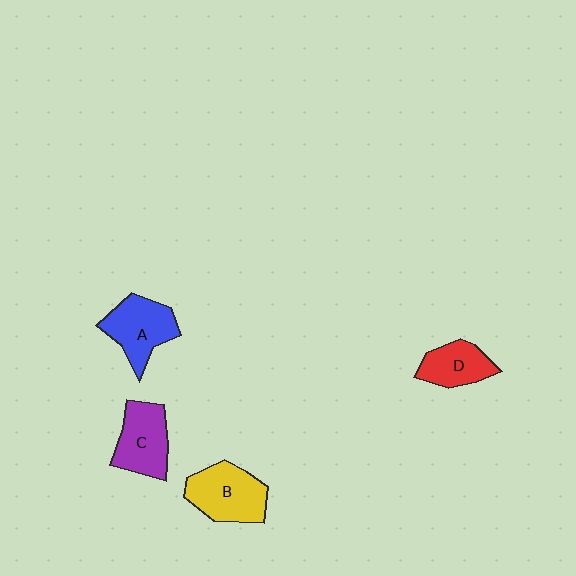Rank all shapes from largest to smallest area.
From largest to smallest: B (yellow), A (blue), C (purple), D (red).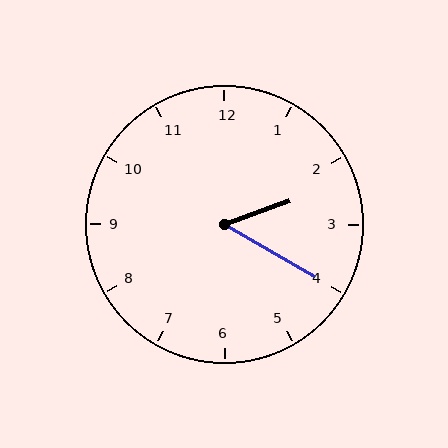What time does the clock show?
2:20.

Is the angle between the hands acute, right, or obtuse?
It is acute.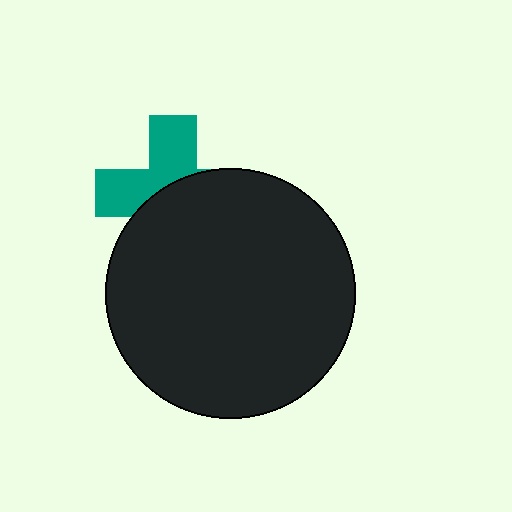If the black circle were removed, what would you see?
You would see the complete teal cross.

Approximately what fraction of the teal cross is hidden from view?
Roughly 55% of the teal cross is hidden behind the black circle.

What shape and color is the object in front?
The object in front is a black circle.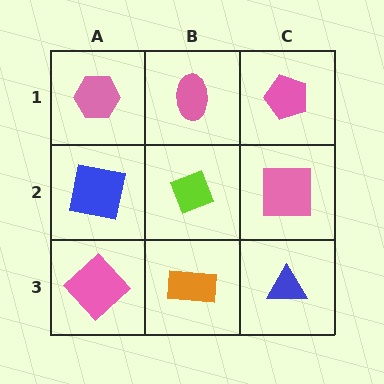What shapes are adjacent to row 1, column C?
A pink square (row 2, column C), a pink ellipse (row 1, column B).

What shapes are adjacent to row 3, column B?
A lime diamond (row 2, column B), a pink diamond (row 3, column A), a blue triangle (row 3, column C).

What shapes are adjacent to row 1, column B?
A lime diamond (row 2, column B), a pink hexagon (row 1, column A), a pink pentagon (row 1, column C).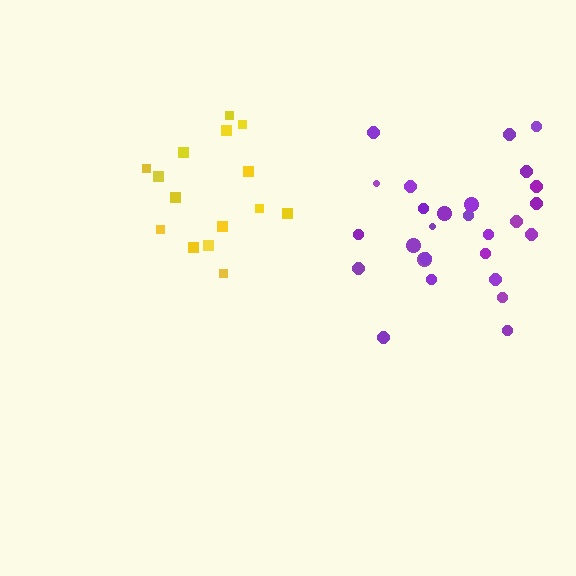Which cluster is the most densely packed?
Purple.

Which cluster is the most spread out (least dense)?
Yellow.